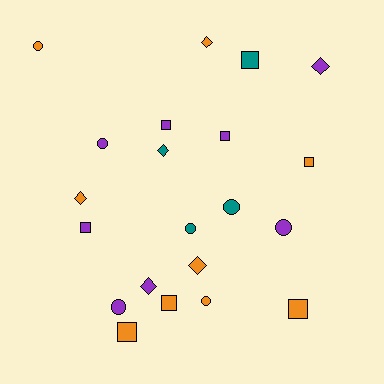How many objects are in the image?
There are 21 objects.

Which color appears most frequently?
Orange, with 9 objects.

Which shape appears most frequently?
Square, with 8 objects.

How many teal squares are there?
There is 1 teal square.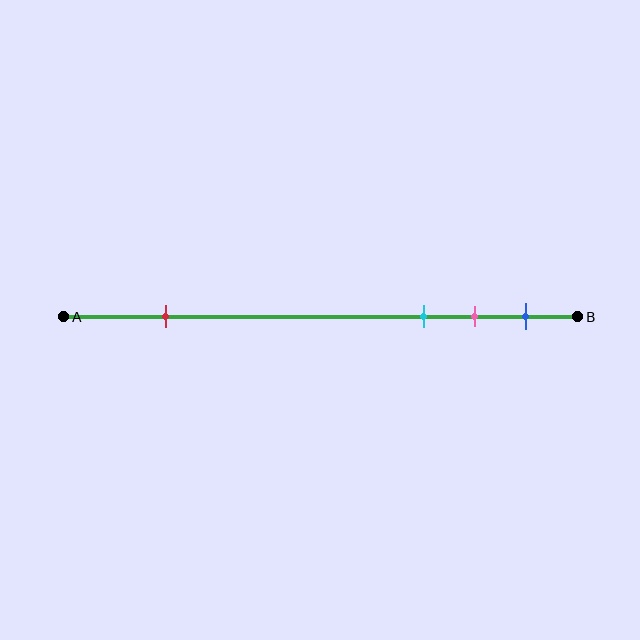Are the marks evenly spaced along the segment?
No, the marks are not evenly spaced.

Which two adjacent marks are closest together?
The pink and blue marks are the closest adjacent pair.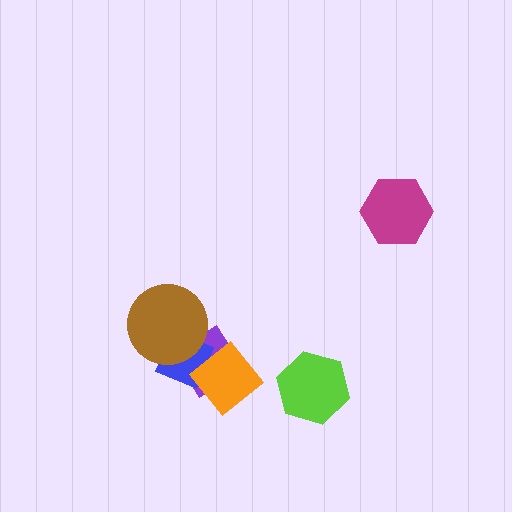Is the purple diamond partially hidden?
Yes, it is partially covered by another shape.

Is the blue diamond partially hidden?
Yes, it is partially covered by another shape.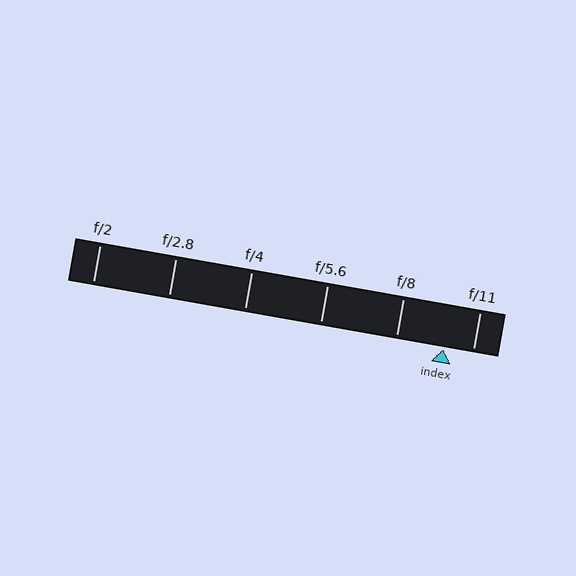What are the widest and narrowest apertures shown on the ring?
The widest aperture shown is f/2 and the narrowest is f/11.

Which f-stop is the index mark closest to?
The index mark is closest to f/11.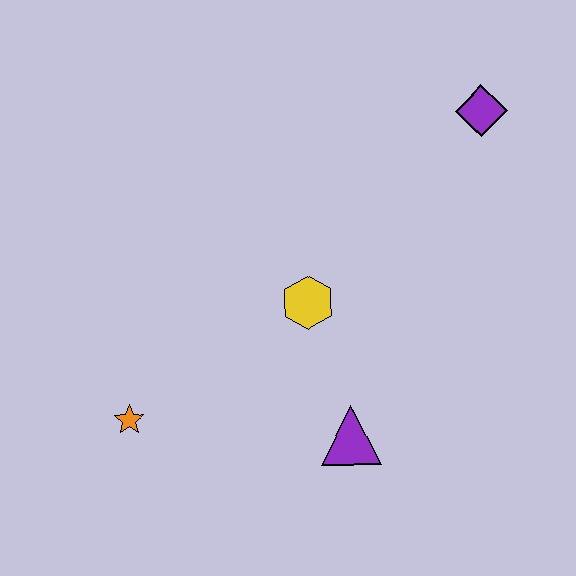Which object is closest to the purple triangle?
The yellow hexagon is closest to the purple triangle.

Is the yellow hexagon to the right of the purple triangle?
No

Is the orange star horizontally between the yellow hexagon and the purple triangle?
No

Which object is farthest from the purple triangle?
The purple diamond is farthest from the purple triangle.